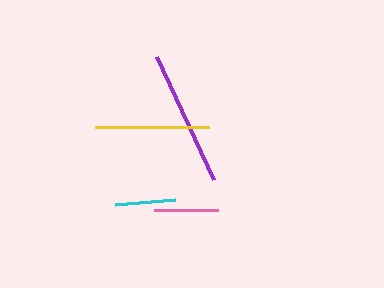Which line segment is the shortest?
The cyan line is the shortest at approximately 60 pixels.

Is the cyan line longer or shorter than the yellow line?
The yellow line is longer than the cyan line.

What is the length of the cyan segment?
The cyan segment is approximately 60 pixels long.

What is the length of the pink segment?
The pink segment is approximately 64 pixels long.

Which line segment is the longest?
The purple line is the longest at approximately 135 pixels.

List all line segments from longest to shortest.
From longest to shortest: purple, yellow, pink, cyan.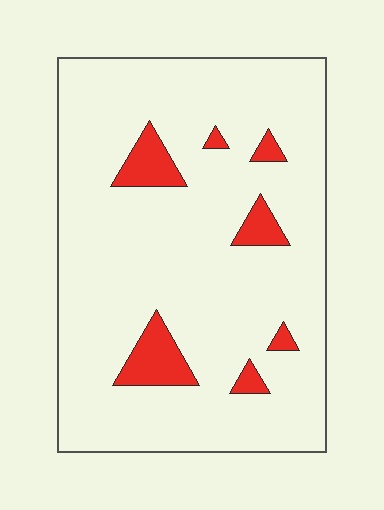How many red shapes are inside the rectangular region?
7.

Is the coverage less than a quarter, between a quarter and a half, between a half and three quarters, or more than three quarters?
Less than a quarter.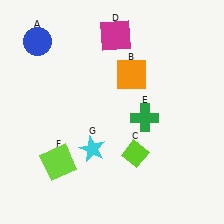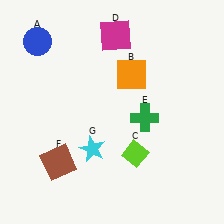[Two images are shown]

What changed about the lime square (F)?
In Image 1, F is lime. In Image 2, it changed to brown.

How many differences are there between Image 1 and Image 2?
There is 1 difference between the two images.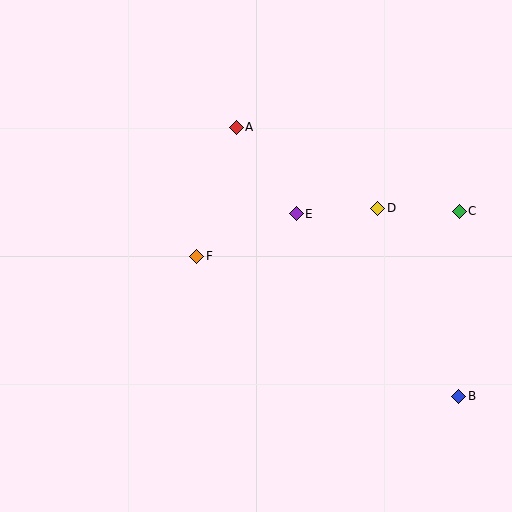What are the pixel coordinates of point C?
Point C is at (459, 211).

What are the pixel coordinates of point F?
Point F is at (197, 256).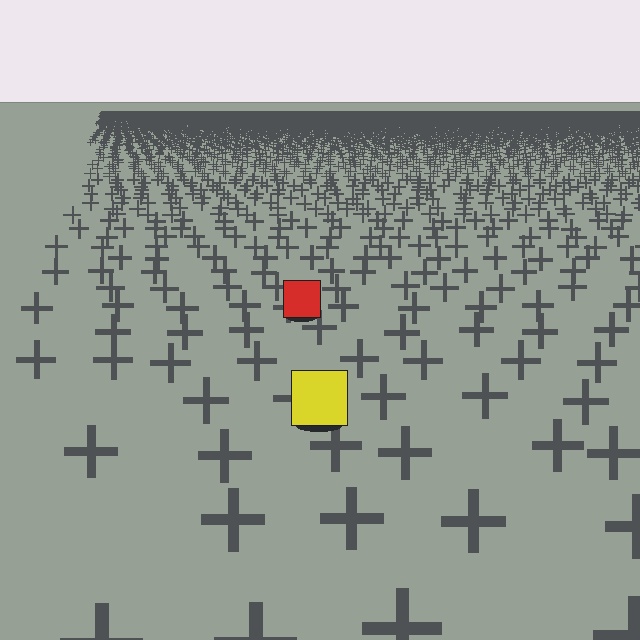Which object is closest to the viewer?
The yellow square is closest. The texture marks near it are larger and more spread out.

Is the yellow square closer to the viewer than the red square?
Yes. The yellow square is closer — you can tell from the texture gradient: the ground texture is coarser near it.